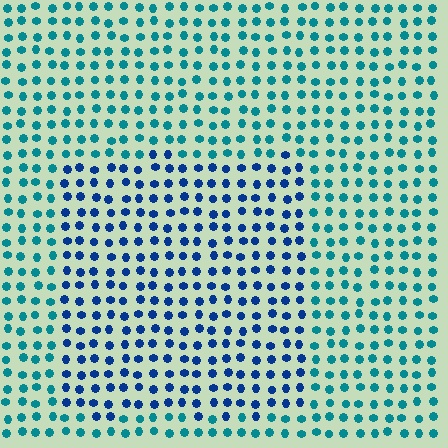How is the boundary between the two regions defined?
The boundary is defined purely by a slight shift in hue (about 36 degrees). Spacing, size, and orientation are identical on both sides.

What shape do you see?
I see a rectangle.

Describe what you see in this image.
The image is filled with small teal elements in a uniform arrangement. A rectangle-shaped region is visible where the elements are tinted to a slightly different hue, forming a subtle color boundary.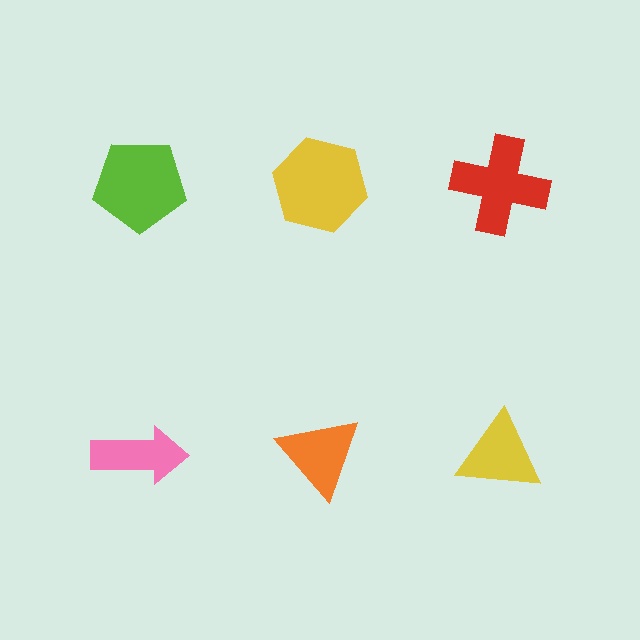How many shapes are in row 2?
3 shapes.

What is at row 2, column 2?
An orange triangle.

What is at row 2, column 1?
A pink arrow.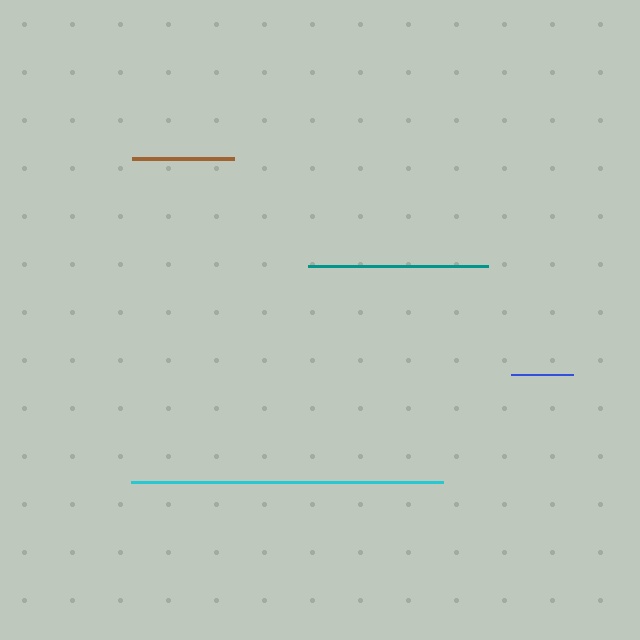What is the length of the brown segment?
The brown segment is approximately 102 pixels long.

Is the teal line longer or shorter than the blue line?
The teal line is longer than the blue line.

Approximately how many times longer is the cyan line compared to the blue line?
The cyan line is approximately 5.1 times the length of the blue line.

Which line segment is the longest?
The cyan line is the longest at approximately 313 pixels.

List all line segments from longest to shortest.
From longest to shortest: cyan, teal, brown, blue.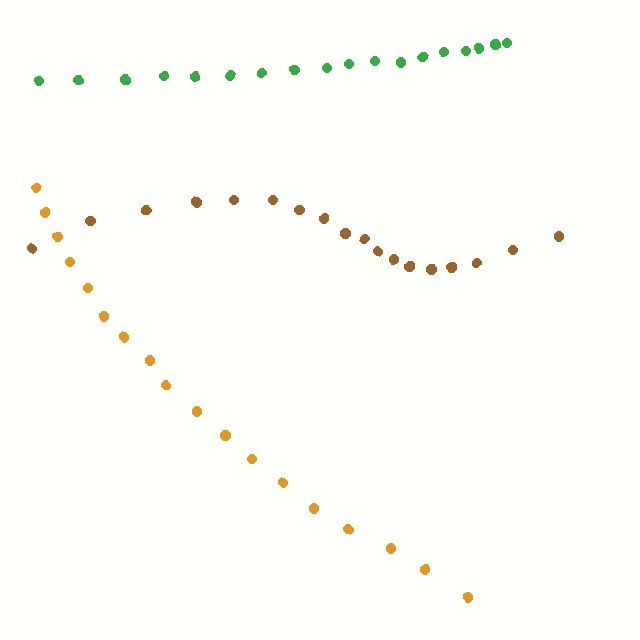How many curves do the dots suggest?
There are 3 distinct paths.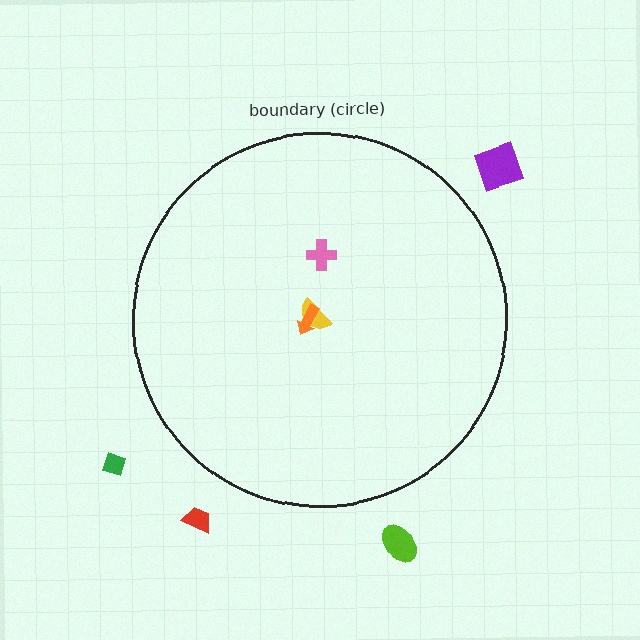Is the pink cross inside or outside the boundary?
Inside.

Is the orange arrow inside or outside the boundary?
Inside.